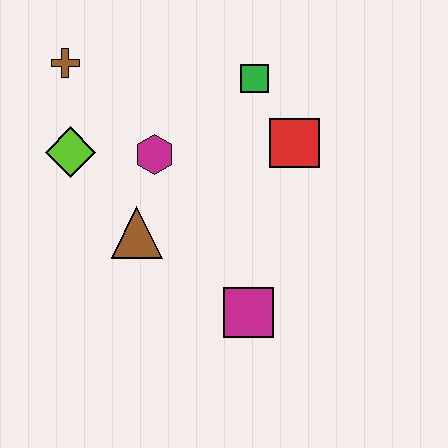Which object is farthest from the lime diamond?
The magenta square is farthest from the lime diamond.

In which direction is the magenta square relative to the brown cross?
The magenta square is below the brown cross.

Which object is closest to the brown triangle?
The magenta hexagon is closest to the brown triangle.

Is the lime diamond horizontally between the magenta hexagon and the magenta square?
No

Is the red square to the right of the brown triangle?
Yes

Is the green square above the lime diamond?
Yes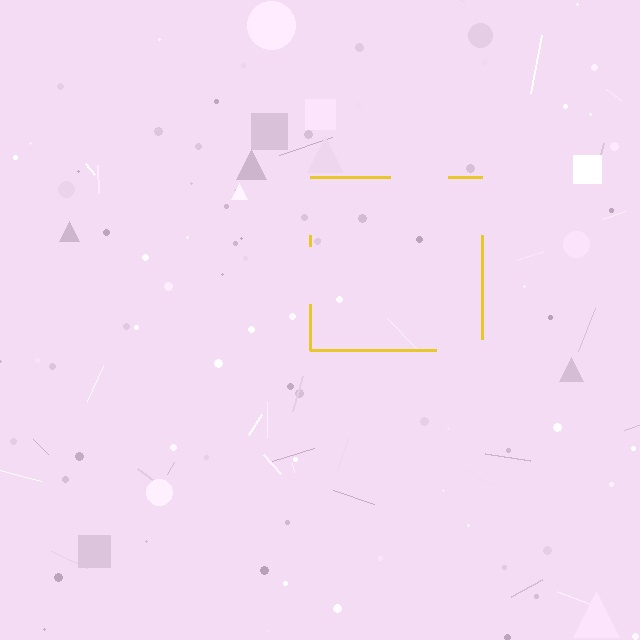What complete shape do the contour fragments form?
The contour fragments form a square.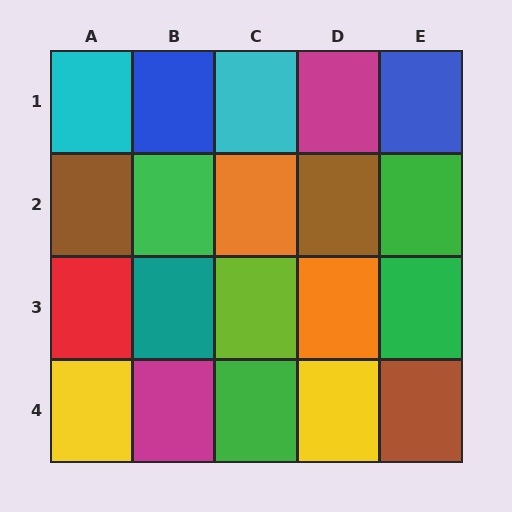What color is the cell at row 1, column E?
Blue.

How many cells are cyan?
2 cells are cyan.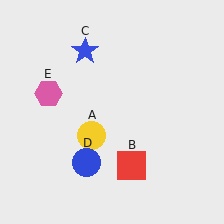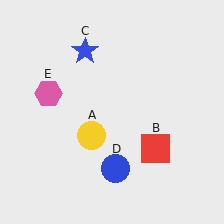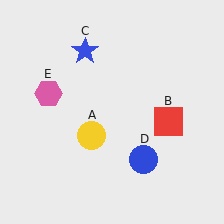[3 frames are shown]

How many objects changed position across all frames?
2 objects changed position: red square (object B), blue circle (object D).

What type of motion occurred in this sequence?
The red square (object B), blue circle (object D) rotated counterclockwise around the center of the scene.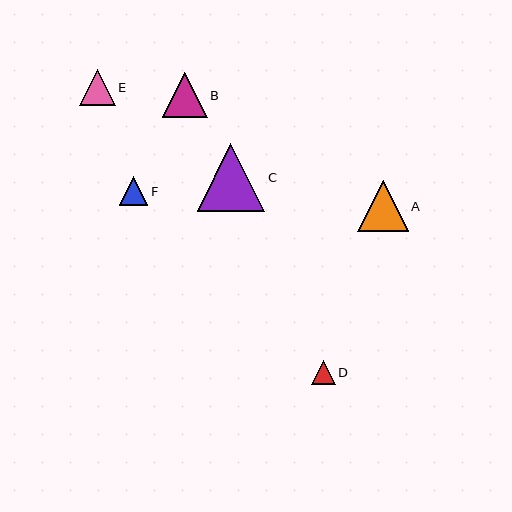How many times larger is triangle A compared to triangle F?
Triangle A is approximately 1.8 times the size of triangle F.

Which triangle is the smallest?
Triangle D is the smallest with a size of approximately 24 pixels.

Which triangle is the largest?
Triangle C is the largest with a size of approximately 68 pixels.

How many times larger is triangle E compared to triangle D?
Triangle E is approximately 1.5 times the size of triangle D.